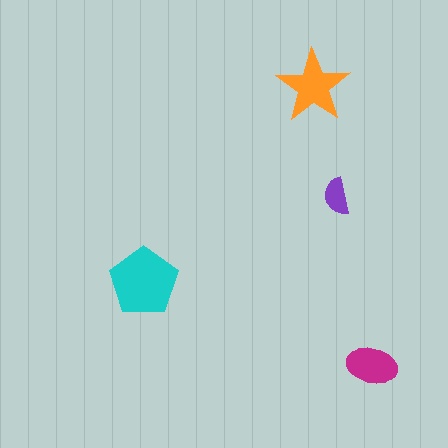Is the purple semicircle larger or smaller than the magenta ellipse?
Smaller.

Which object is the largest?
The cyan pentagon.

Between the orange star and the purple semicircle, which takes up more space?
The orange star.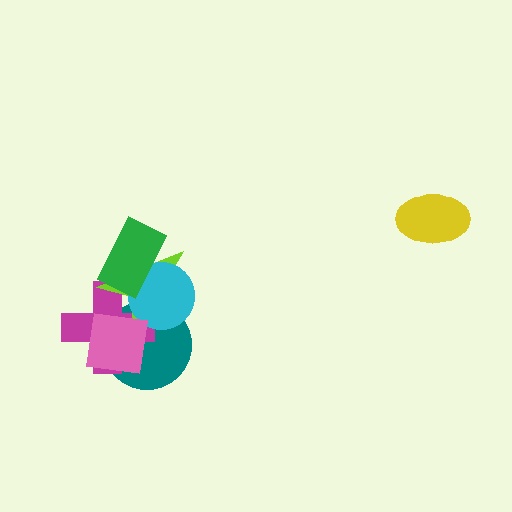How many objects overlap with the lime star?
5 objects overlap with the lime star.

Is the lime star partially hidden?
Yes, it is partially covered by another shape.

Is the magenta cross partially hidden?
Yes, it is partially covered by another shape.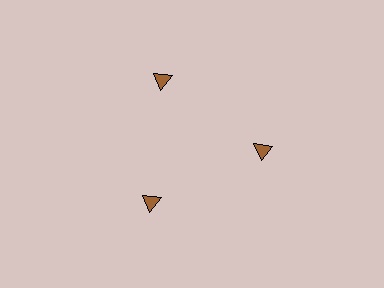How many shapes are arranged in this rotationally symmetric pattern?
There are 3 shapes, arranged in 3 groups of 1.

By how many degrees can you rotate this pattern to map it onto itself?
The pattern maps onto itself every 120 degrees of rotation.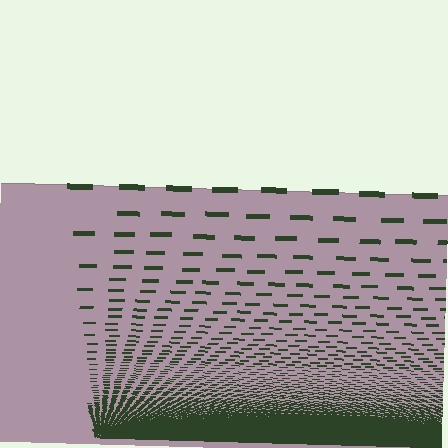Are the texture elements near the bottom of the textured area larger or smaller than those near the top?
Smaller. The gradient is inverted — elements near the bottom are smaller and denser.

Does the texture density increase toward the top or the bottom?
Density increases toward the bottom.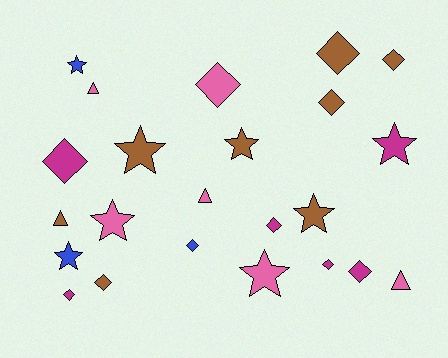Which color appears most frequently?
Brown, with 8 objects.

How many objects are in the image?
There are 23 objects.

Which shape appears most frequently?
Diamond, with 11 objects.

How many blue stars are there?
There are 2 blue stars.